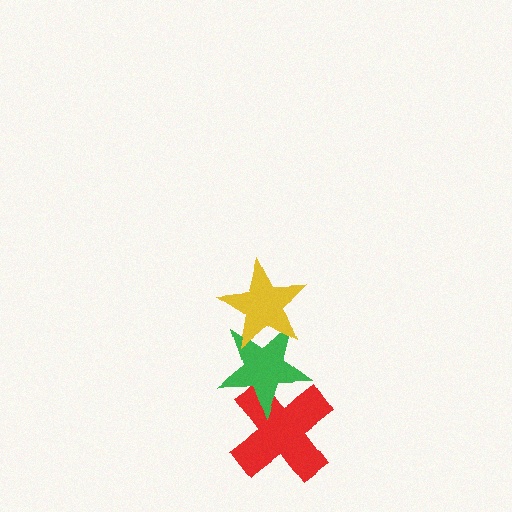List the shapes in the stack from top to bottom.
From top to bottom: the yellow star, the green star, the red cross.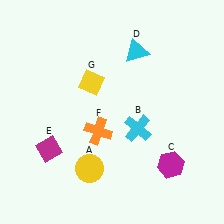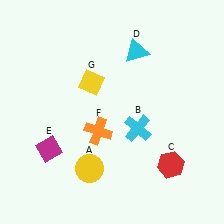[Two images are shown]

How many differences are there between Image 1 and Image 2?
There is 1 difference between the two images.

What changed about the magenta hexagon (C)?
In Image 1, C is magenta. In Image 2, it changed to red.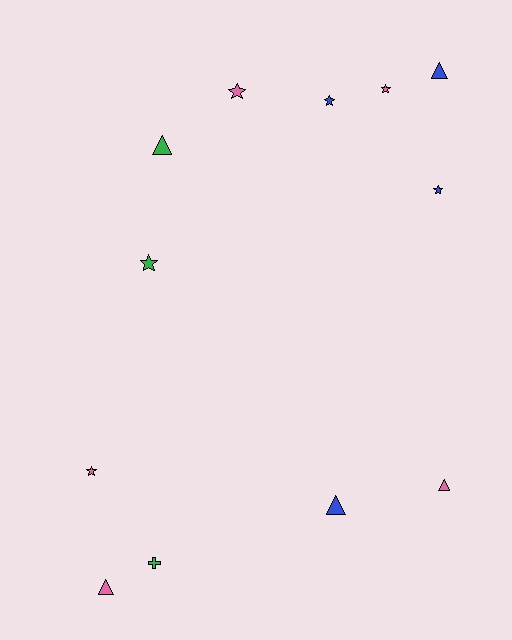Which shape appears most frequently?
Star, with 6 objects.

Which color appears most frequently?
Pink, with 5 objects.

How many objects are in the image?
There are 12 objects.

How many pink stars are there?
There are 3 pink stars.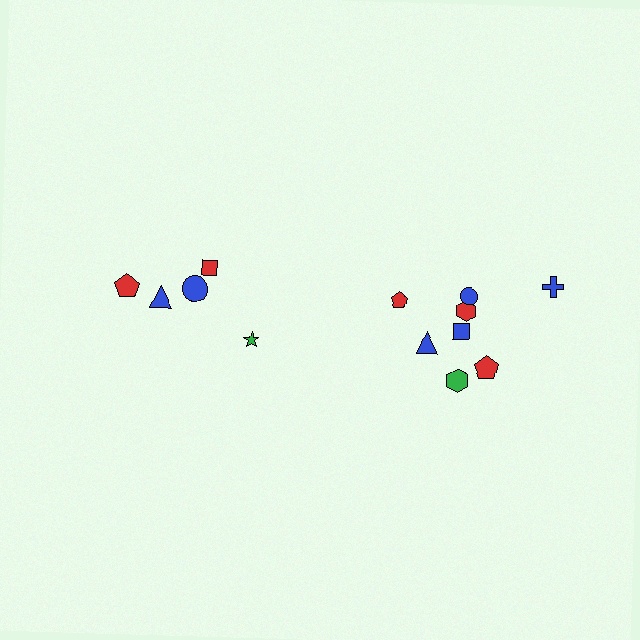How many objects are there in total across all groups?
There are 13 objects.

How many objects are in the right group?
There are 8 objects.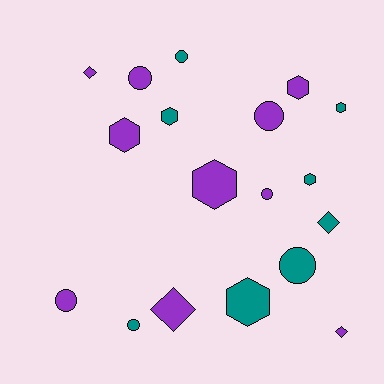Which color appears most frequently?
Purple, with 10 objects.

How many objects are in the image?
There are 18 objects.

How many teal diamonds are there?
There is 1 teal diamond.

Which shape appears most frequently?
Circle, with 7 objects.